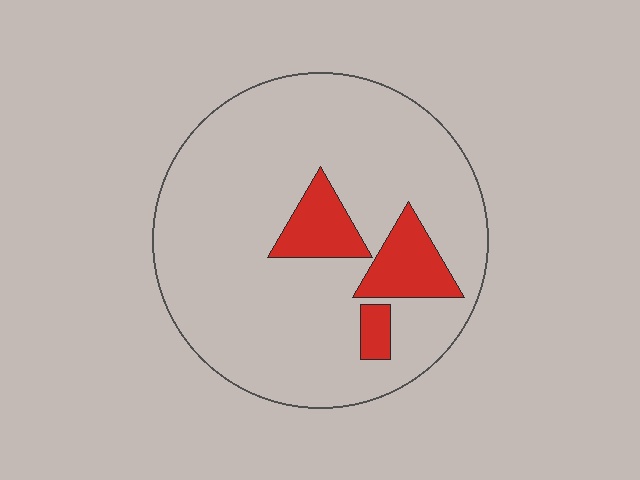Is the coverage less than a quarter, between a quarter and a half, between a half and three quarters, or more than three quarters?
Less than a quarter.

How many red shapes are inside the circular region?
3.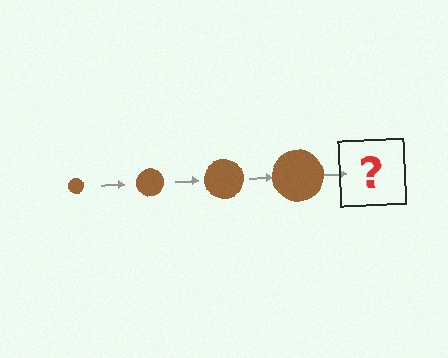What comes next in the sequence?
The next element should be a brown circle, larger than the previous one.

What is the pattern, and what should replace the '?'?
The pattern is that the circle gets progressively larger each step. The '?' should be a brown circle, larger than the previous one.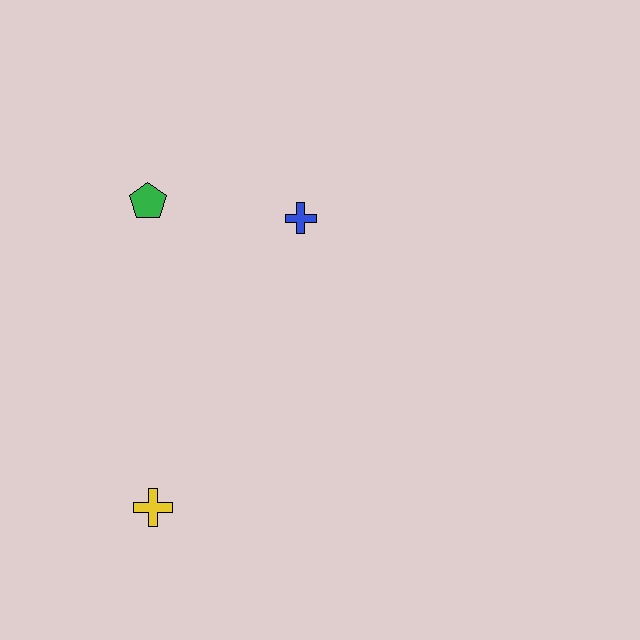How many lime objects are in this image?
There are no lime objects.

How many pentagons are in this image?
There is 1 pentagon.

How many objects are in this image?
There are 3 objects.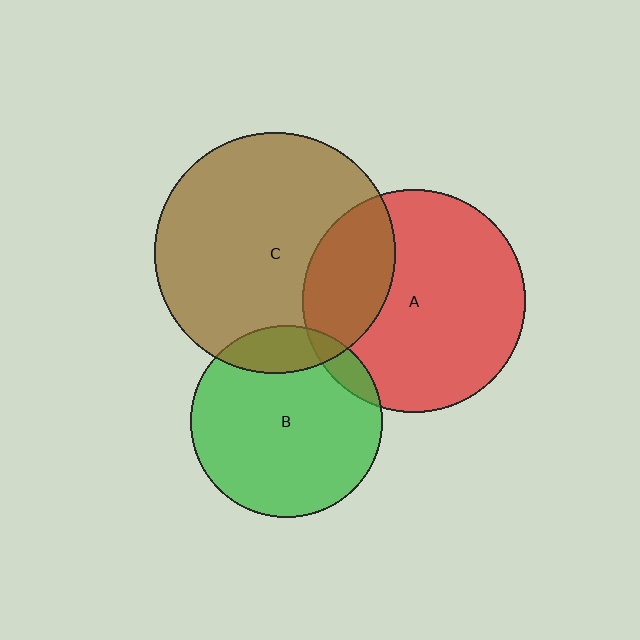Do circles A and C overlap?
Yes.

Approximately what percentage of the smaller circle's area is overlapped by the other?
Approximately 25%.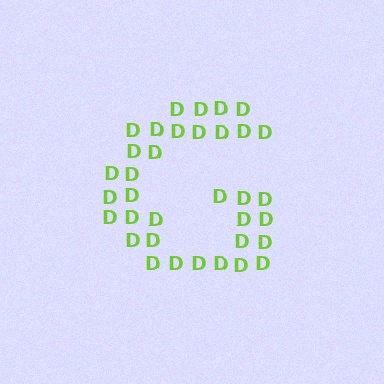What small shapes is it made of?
It is made of small letter D's.